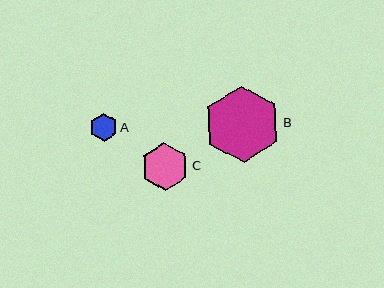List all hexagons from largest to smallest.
From largest to smallest: B, C, A.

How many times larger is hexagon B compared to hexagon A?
Hexagon B is approximately 2.8 times the size of hexagon A.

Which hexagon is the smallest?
Hexagon A is the smallest with a size of approximately 28 pixels.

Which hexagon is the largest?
Hexagon B is the largest with a size of approximately 76 pixels.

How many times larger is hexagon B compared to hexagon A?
Hexagon B is approximately 2.8 times the size of hexagon A.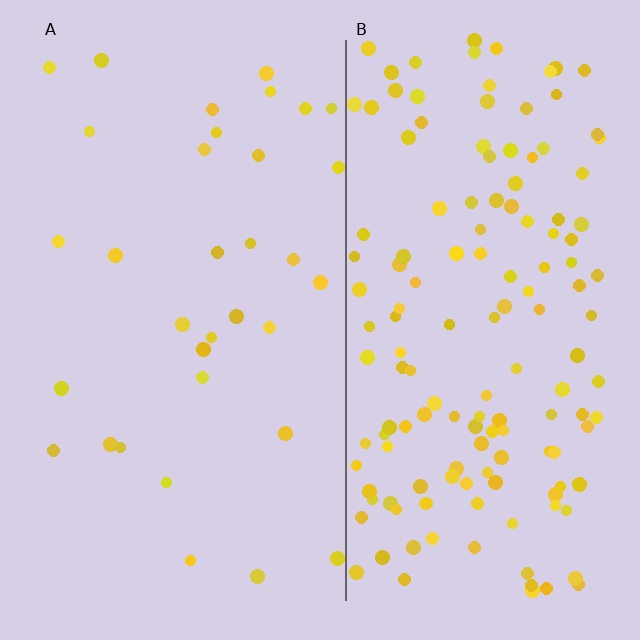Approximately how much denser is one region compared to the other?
Approximately 4.5× — region B over region A.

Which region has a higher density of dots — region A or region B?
B (the right).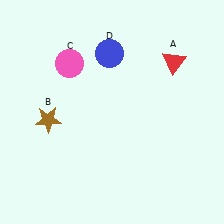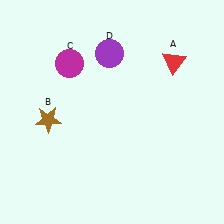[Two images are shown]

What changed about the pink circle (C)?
In Image 1, C is pink. In Image 2, it changed to magenta.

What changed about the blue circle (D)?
In Image 1, D is blue. In Image 2, it changed to purple.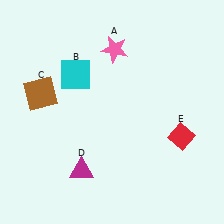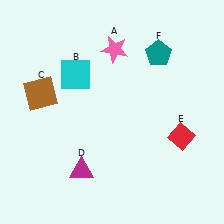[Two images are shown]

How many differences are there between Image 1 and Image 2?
There is 1 difference between the two images.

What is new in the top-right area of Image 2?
A teal pentagon (F) was added in the top-right area of Image 2.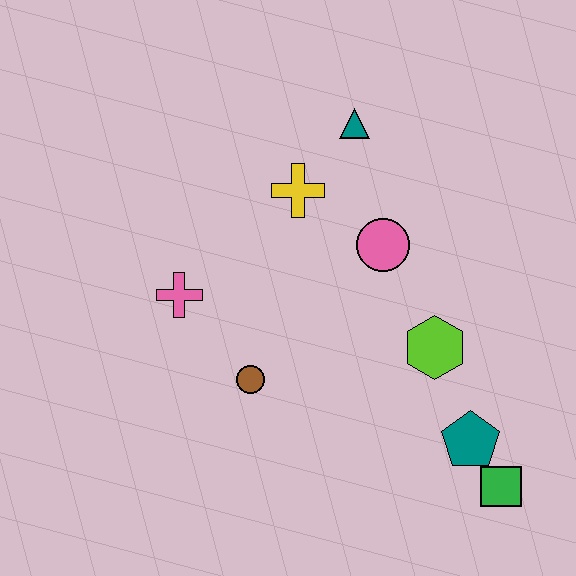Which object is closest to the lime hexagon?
The teal pentagon is closest to the lime hexagon.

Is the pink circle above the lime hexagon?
Yes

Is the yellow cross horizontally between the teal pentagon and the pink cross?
Yes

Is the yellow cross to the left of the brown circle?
No